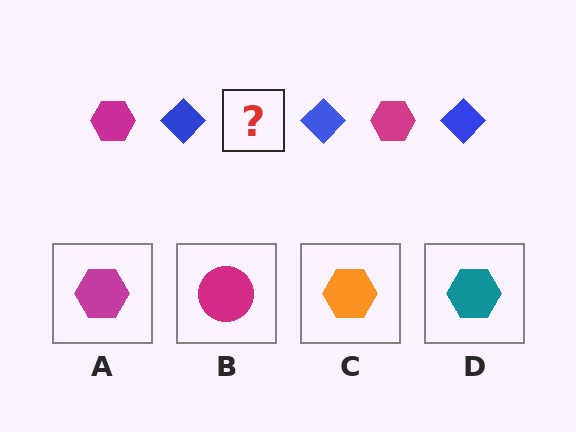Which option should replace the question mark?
Option A.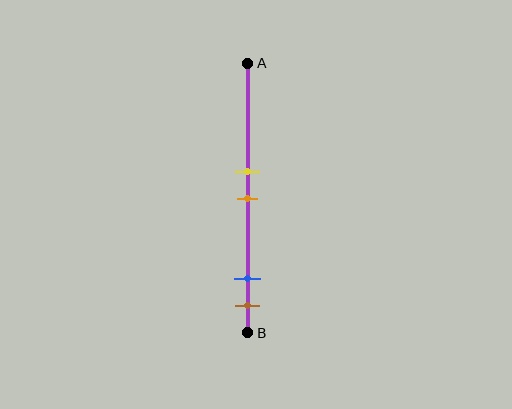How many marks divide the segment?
There are 4 marks dividing the segment.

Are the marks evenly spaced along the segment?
No, the marks are not evenly spaced.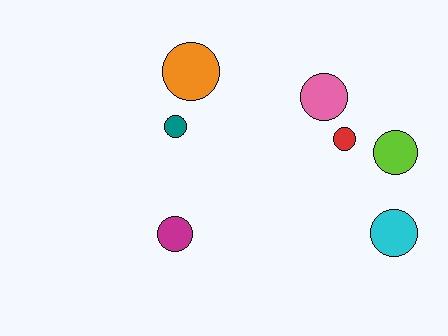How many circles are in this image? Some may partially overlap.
There are 7 circles.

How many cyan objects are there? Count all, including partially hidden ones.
There is 1 cyan object.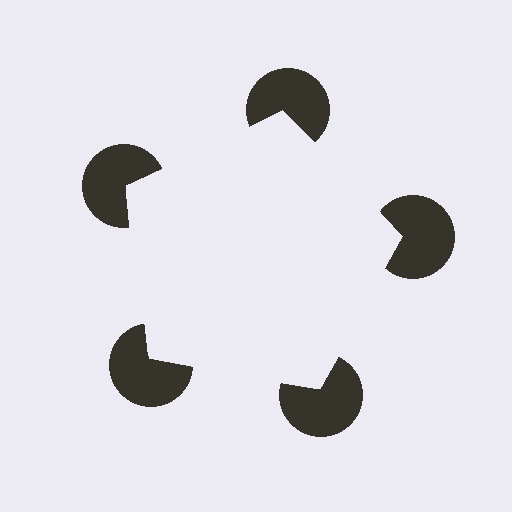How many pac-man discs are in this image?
There are 5 — one at each vertex of the illusory pentagon.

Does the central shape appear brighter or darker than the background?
It typically appears slightly brighter than the background, even though no actual brightness change is drawn.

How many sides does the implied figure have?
5 sides.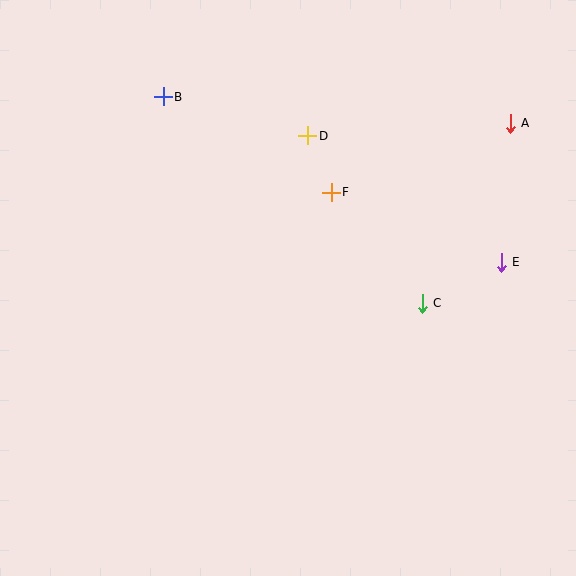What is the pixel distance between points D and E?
The distance between D and E is 231 pixels.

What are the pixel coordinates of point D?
Point D is at (308, 136).